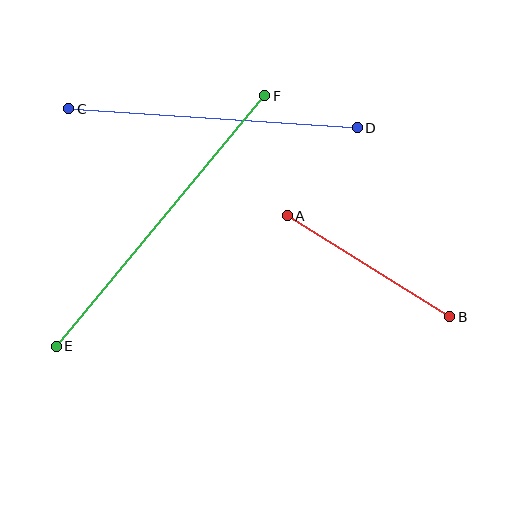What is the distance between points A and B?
The distance is approximately 191 pixels.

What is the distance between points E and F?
The distance is approximately 326 pixels.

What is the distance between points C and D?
The distance is approximately 289 pixels.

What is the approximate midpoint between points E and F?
The midpoint is at approximately (161, 221) pixels.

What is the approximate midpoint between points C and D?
The midpoint is at approximately (213, 118) pixels.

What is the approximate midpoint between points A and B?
The midpoint is at approximately (368, 266) pixels.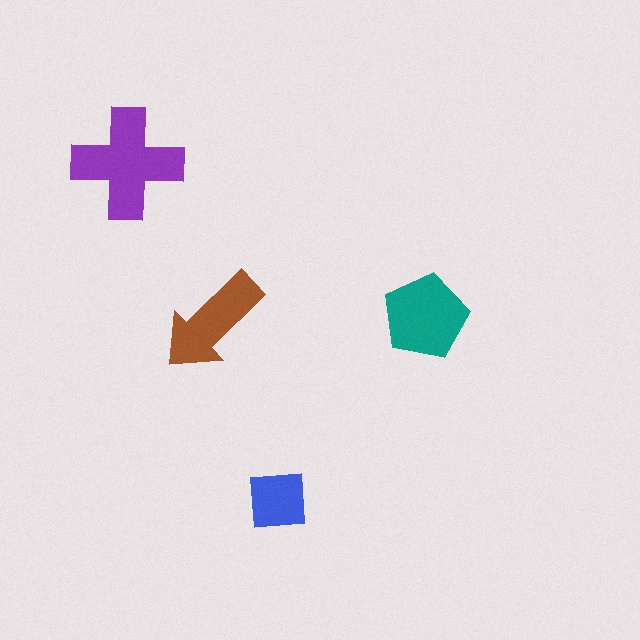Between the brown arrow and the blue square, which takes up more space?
The brown arrow.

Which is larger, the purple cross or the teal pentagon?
The purple cross.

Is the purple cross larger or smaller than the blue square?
Larger.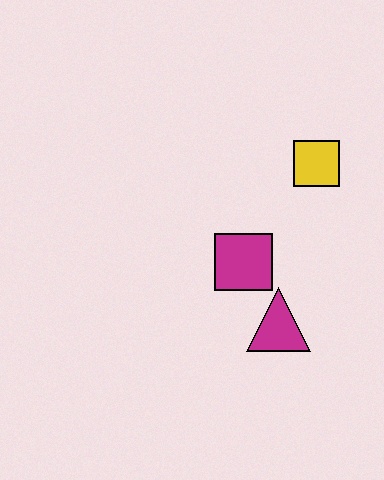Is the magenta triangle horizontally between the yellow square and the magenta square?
Yes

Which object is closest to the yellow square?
The magenta square is closest to the yellow square.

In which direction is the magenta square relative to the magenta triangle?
The magenta square is above the magenta triangle.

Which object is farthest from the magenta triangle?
The yellow square is farthest from the magenta triangle.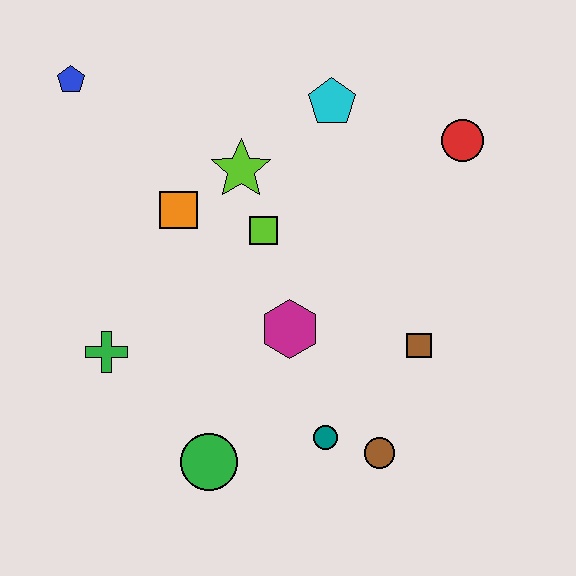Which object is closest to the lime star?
The lime square is closest to the lime star.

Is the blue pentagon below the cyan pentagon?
No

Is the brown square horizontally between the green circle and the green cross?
No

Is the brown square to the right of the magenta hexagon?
Yes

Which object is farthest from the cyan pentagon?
The green circle is farthest from the cyan pentagon.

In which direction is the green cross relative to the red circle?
The green cross is to the left of the red circle.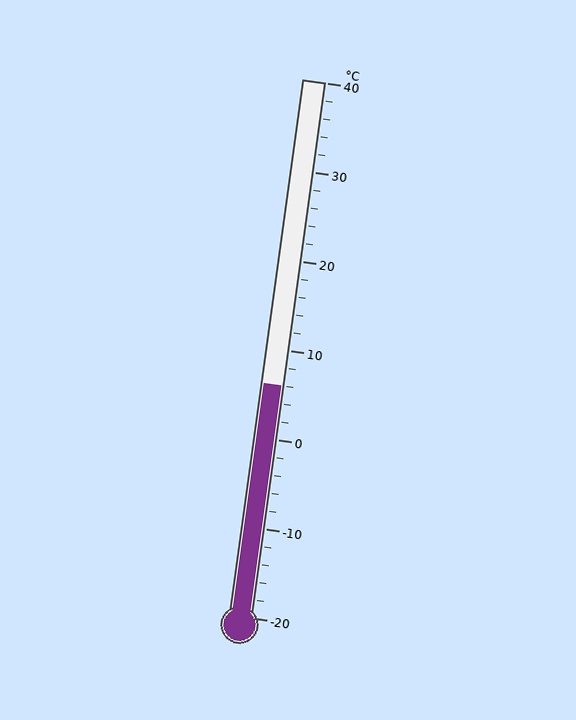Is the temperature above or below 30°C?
The temperature is below 30°C.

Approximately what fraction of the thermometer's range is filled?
The thermometer is filled to approximately 45% of its range.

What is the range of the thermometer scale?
The thermometer scale ranges from -20°C to 40°C.